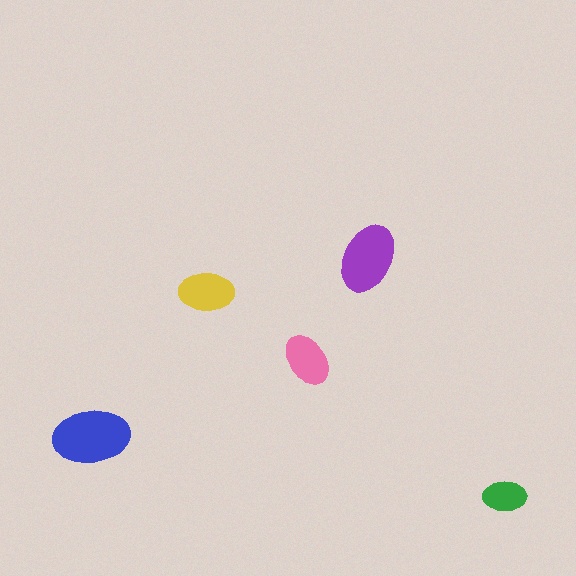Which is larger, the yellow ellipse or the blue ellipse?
The blue one.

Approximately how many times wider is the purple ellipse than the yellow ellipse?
About 1.5 times wider.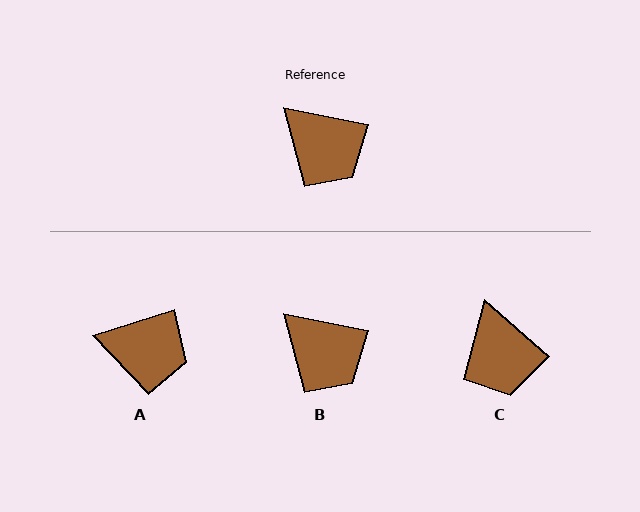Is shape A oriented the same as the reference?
No, it is off by about 29 degrees.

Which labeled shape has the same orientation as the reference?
B.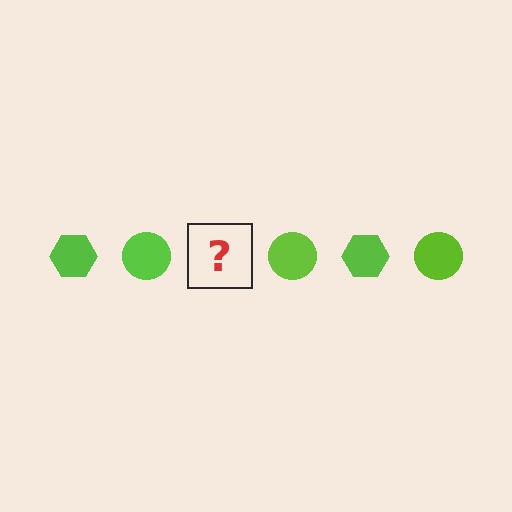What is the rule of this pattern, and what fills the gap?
The rule is that the pattern cycles through hexagon, circle shapes in lime. The gap should be filled with a lime hexagon.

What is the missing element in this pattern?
The missing element is a lime hexagon.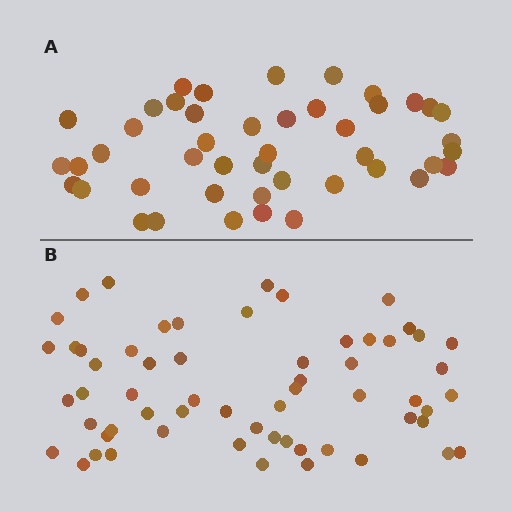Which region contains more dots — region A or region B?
Region B (the bottom region) has more dots.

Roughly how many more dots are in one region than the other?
Region B has approximately 15 more dots than region A.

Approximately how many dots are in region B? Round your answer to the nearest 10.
About 60 dots.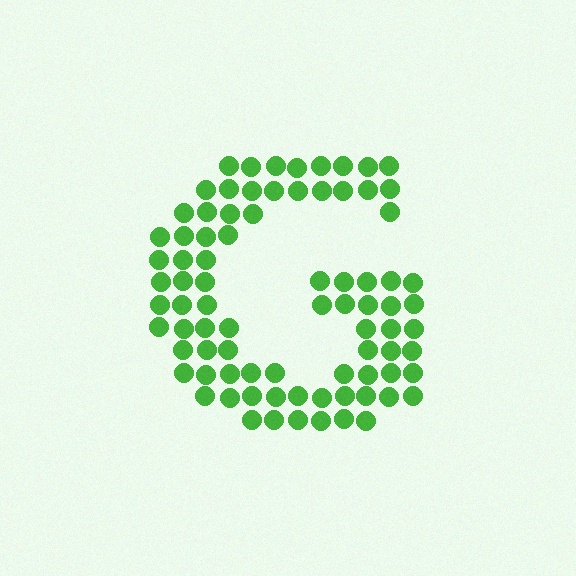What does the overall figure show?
The overall figure shows the letter G.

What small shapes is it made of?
It is made of small circles.